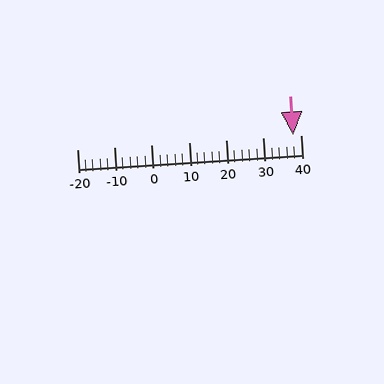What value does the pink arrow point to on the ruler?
The pink arrow points to approximately 38.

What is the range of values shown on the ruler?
The ruler shows values from -20 to 40.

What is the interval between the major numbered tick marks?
The major tick marks are spaced 10 units apart.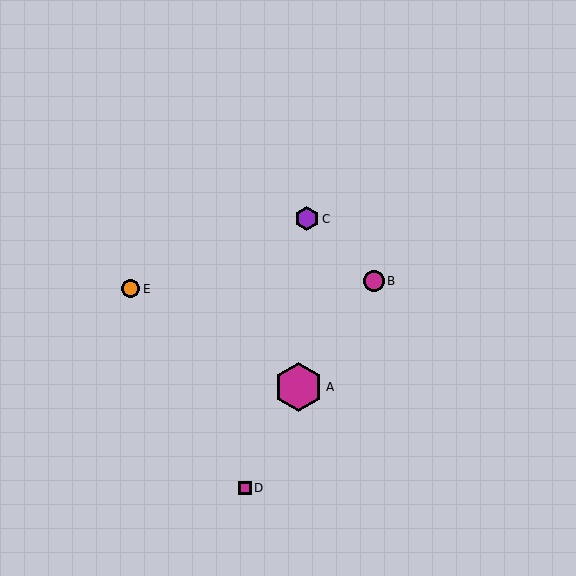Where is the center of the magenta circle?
The center of the magenta circle is at (374, 281).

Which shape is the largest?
The magenta hexagon (labeled A) is the largest.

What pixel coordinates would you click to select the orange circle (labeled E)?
Click at (131, 289) to select the orange circle E.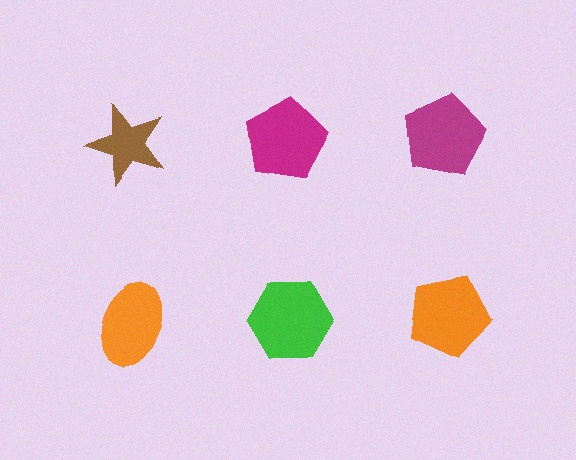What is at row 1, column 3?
A magenta pentagon.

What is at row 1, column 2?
A magenta pentagon.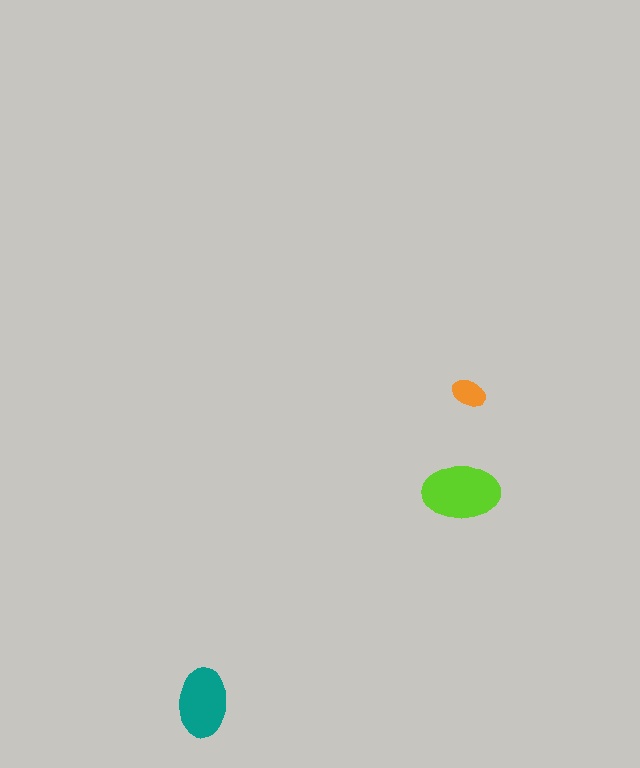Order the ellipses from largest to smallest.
the lime one, the teal one, the orange one.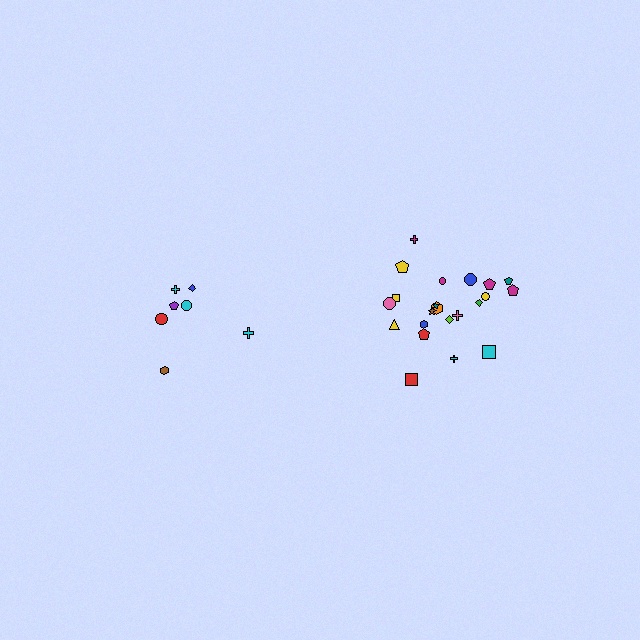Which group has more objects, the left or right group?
The right group.